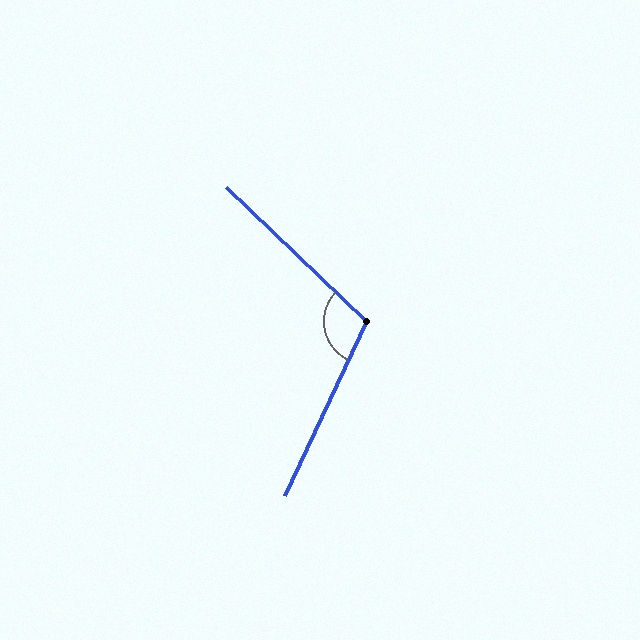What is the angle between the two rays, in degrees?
Approximately 109 degrees.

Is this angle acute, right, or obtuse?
It is obtuse.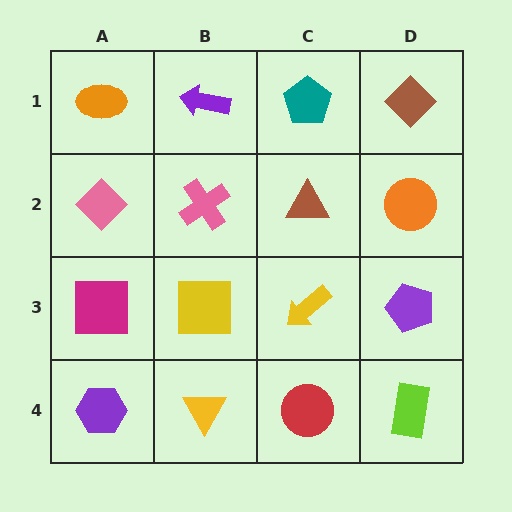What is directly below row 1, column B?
A pink cross.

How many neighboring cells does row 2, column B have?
4.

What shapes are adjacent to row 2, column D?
A brown diamond (row 1, column D), a purple pentagon (row 3, column D), a brown triangle (row 2, column C).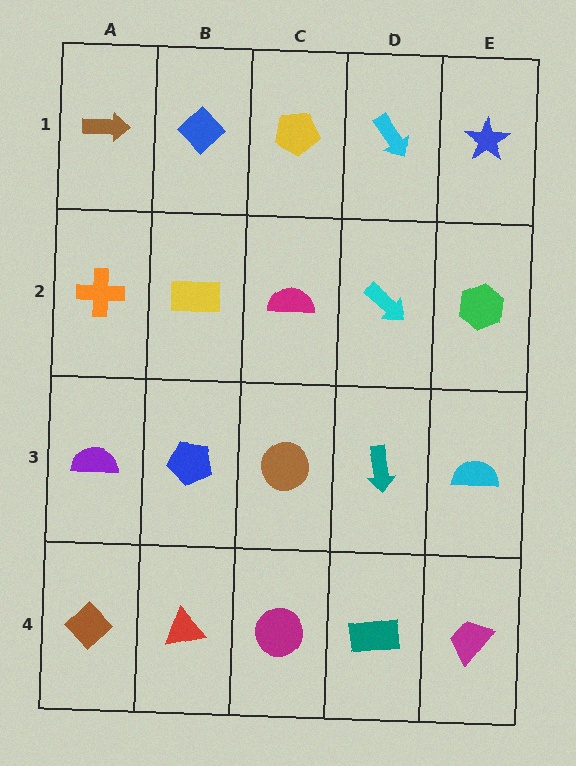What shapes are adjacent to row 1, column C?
A magenta semicircle (row 2, column C), a blue diamond (row 1, column B), a cyan arrow (row 1, column D).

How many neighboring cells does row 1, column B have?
3.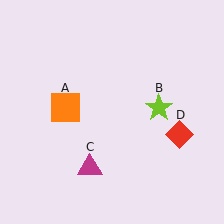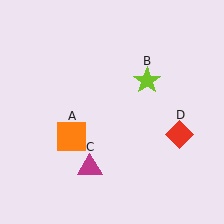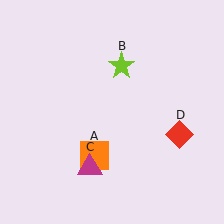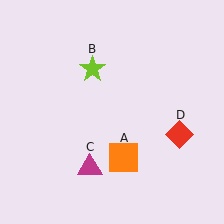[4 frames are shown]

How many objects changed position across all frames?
2 objects changed position: orange square (object A), lime star (object B).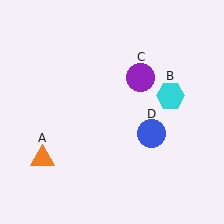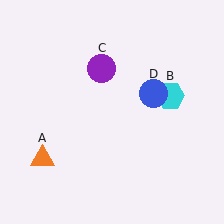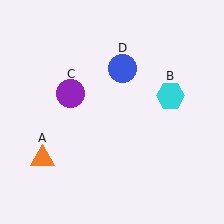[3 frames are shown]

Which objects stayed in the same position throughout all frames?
Orange triangle (object A) and cyan hexagon (object B) remained stationary.